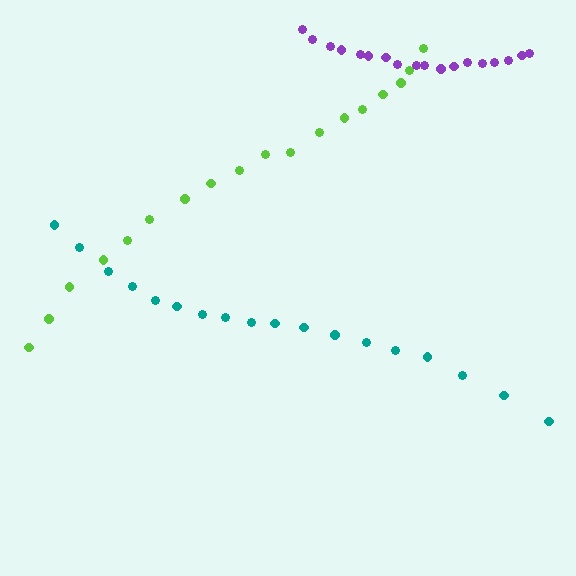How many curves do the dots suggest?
There are 3 distinct paths.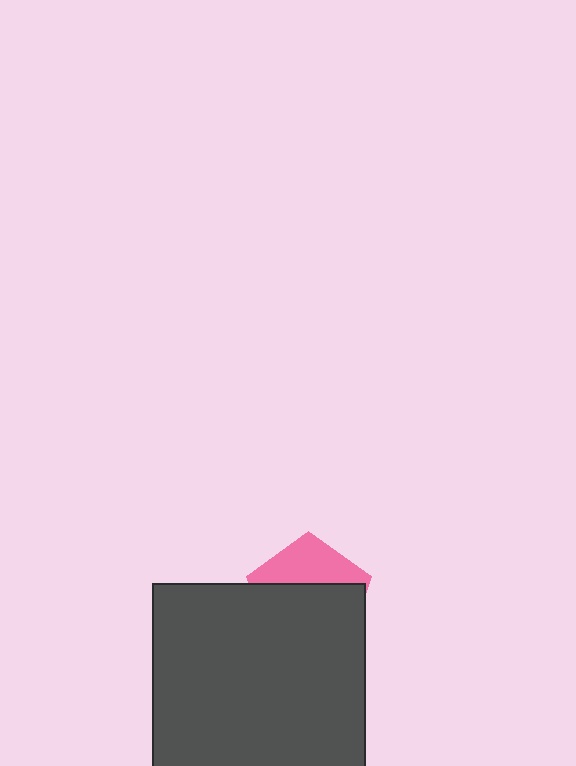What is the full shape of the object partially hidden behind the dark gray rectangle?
The partially hidden object is a pink pentagon.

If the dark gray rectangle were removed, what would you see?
You would see the complete pink pentagon.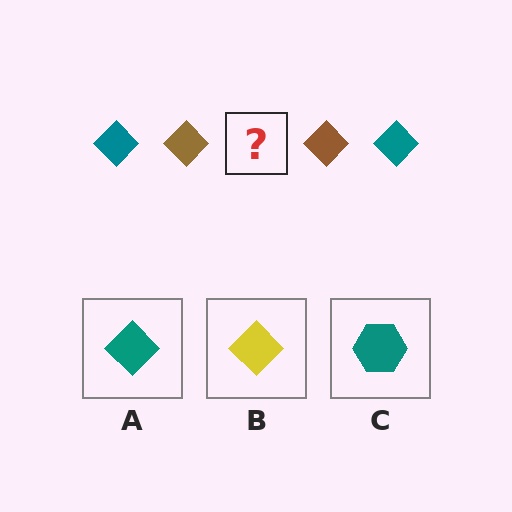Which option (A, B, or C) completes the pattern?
A.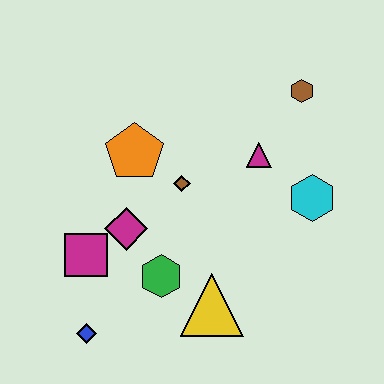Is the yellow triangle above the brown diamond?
No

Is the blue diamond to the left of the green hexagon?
Yes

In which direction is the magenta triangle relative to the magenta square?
The magenta triangle is to the right of the magenta square.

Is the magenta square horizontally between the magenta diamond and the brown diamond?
No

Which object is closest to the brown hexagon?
The magenta triangle is closest to the brown hexagon.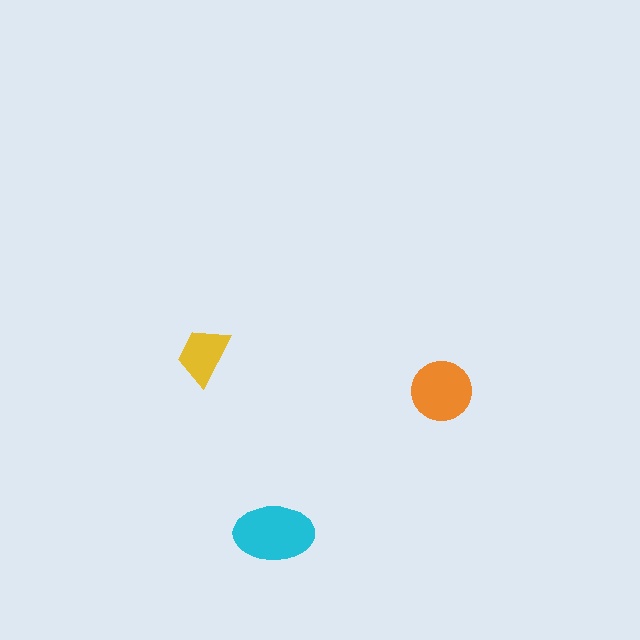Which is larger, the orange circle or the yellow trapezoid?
The orange circle.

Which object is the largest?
The cyan ellipse.